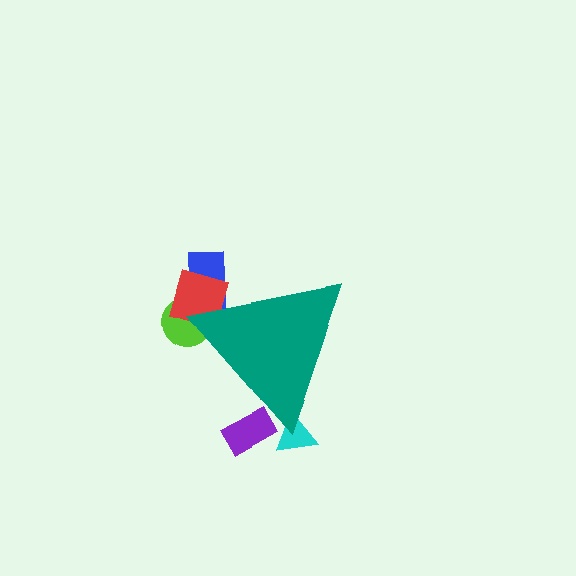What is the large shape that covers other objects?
A teal triangle.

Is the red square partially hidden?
Yes, the red square is partially hidden behind the teal triangle.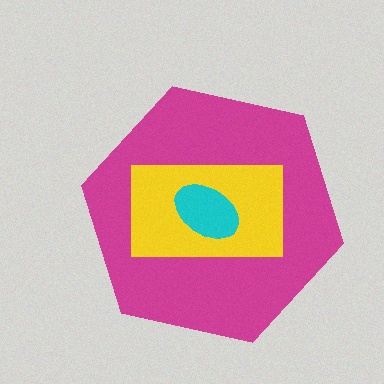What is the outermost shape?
The magenta hexagon.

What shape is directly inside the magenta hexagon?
The yellow rectangle.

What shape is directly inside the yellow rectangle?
The cyan ellipse.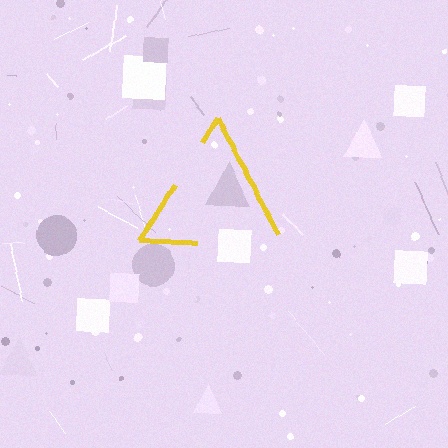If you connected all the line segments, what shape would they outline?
They would outline a triangle.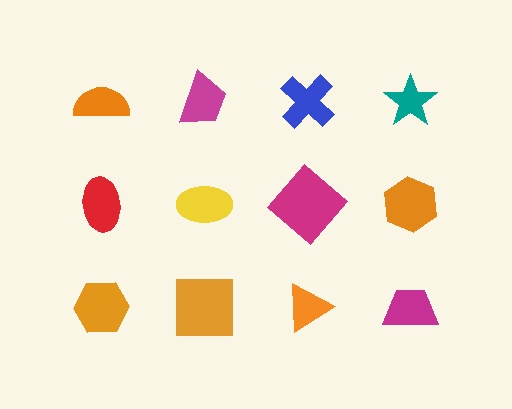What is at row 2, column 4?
An orange hexagon.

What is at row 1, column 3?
A blue cross.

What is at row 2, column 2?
A yellow ellipse.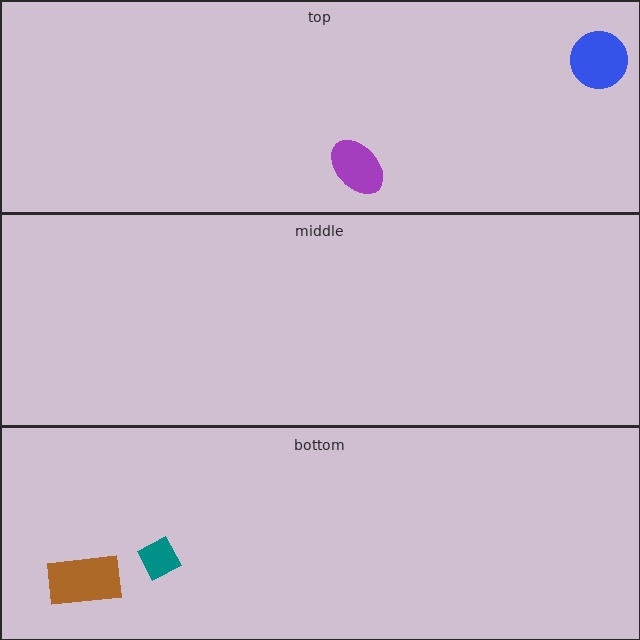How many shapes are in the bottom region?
2.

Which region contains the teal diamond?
The bottom region.